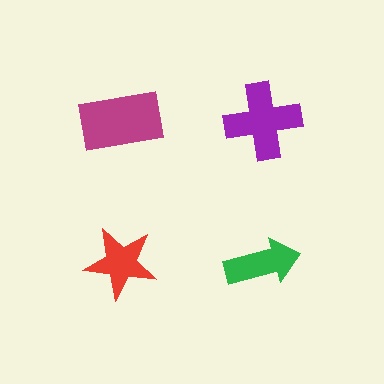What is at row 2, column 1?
A red star.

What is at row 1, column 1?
A magenta rectangle.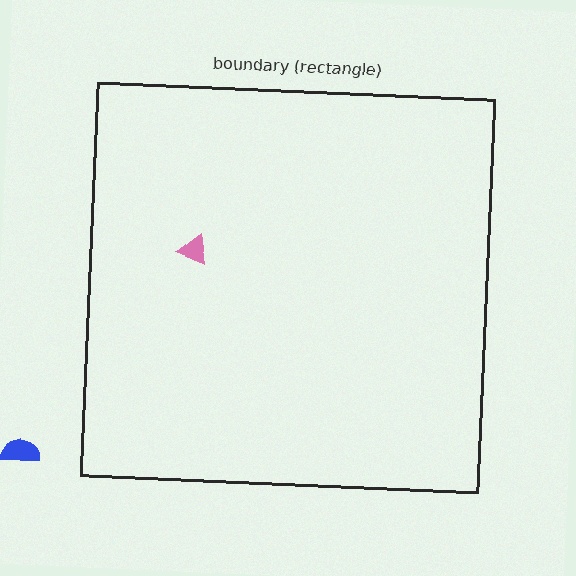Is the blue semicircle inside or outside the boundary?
Outside.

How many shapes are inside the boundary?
1 inside, 1 outside.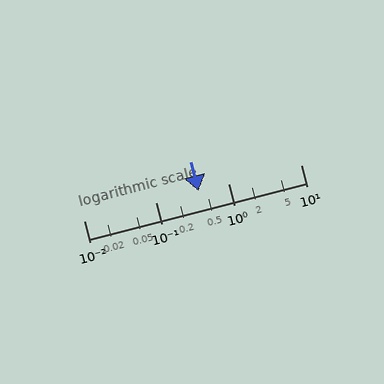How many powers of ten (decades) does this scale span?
The scale spans 3 decades, from 0.01 to 10.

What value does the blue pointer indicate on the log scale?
The pointer indicates approximately 0.39.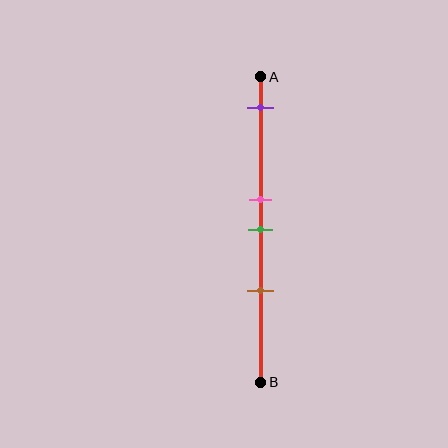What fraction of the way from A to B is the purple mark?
The purple mark is approximately 10% (0.1) of the way from A to B.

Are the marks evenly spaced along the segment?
No, the marks are not evenly spaced.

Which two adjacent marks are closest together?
The pink and green marks are the closest adjacent pair.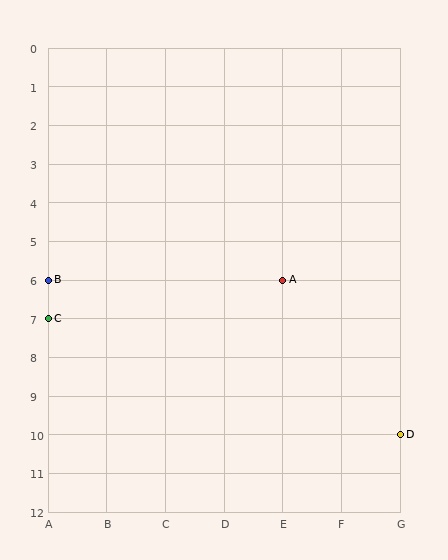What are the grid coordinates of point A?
Point A is at grid coordinates (E, 6).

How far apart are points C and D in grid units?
Points C and D are 6 columns and 3 rows apart (about 6.7 grid units diagonally).